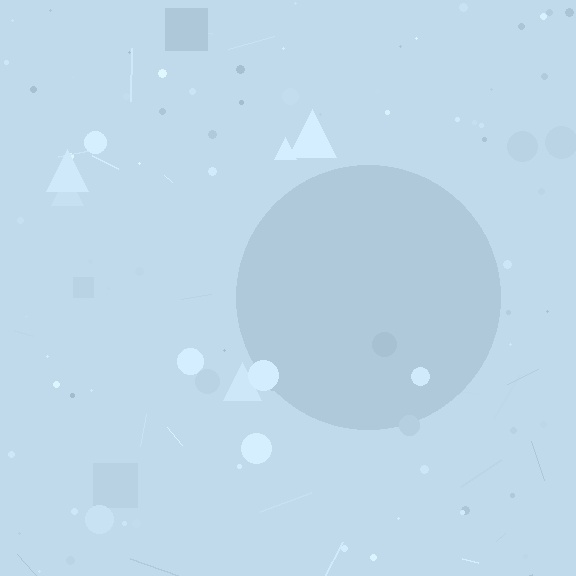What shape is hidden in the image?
A circle is hidden in the image.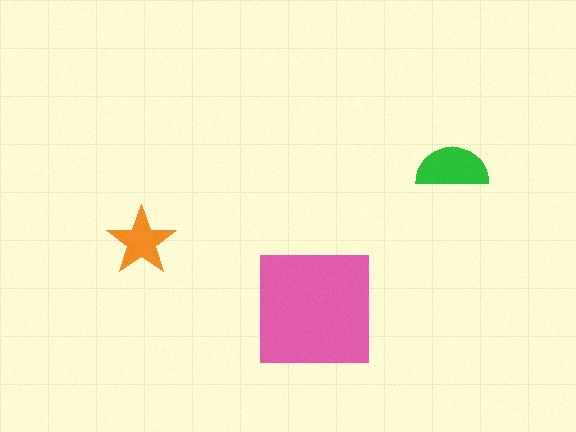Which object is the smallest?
The orange star.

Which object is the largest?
The pink square.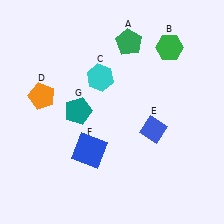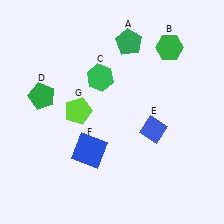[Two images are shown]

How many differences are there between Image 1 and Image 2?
There are 3 differences between the two images.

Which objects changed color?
C changed from cyan to green. D changed from orange to green. G changed from teal to lime.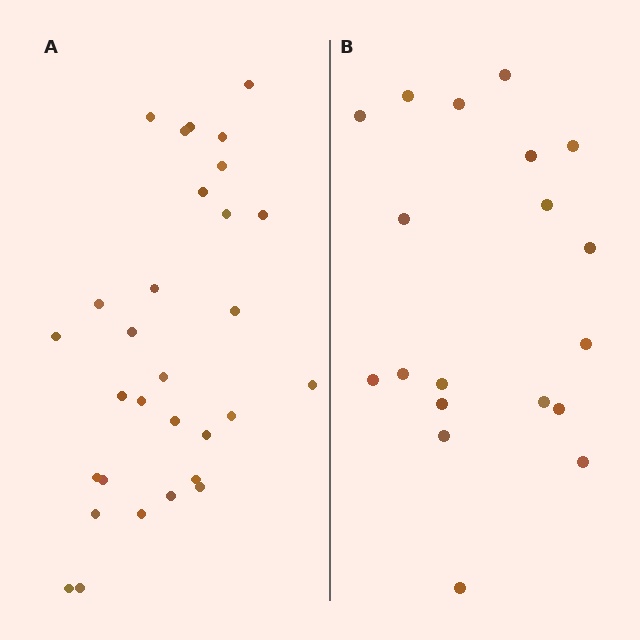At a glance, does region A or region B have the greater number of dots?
Region A (the left region) has more dots.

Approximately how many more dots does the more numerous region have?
Region A has roughly 12 or so more dots than region B.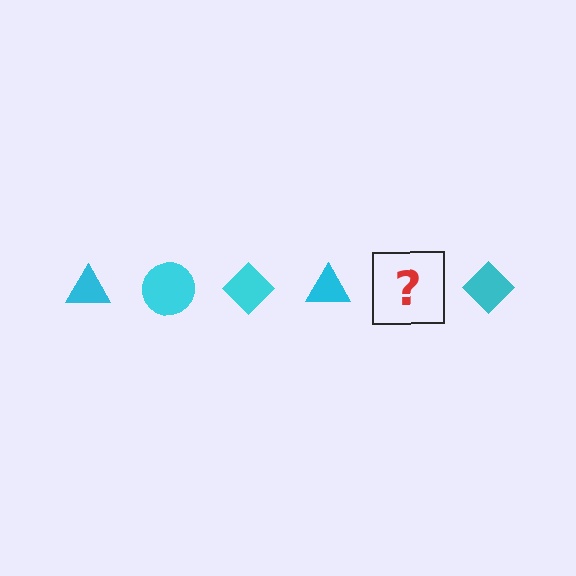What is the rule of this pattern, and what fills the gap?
The rule is that the pattern cycles through triangle, circle, diamond shapes in cyan. The gap should be filled with a cyan circle.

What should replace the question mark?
The question mark should be replaced with a cyan circle.